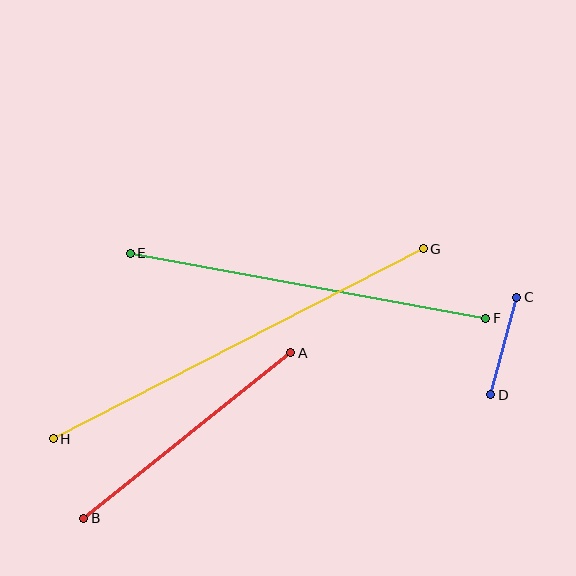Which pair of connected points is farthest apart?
Points G and H are farthest apart.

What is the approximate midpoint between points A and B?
The midpoint is at approximately (187, 436) pixels.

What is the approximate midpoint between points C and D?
The midpoint is at approximately (504, 346) pixels.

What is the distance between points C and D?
The distance is approximately 101 pixels.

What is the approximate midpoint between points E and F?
The midpoint is at approximately (308, 286) pixels.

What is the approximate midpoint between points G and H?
The midpoint is at approximately (238, 344) pixels.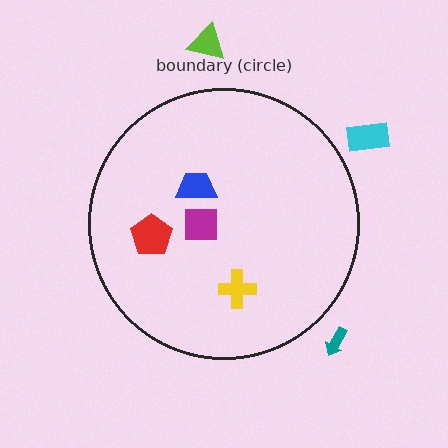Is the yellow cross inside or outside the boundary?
Inside.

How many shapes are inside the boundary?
4 inside, 3 outside.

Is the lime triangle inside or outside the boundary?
Outside.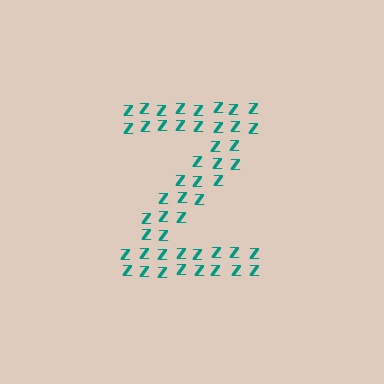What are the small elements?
The small elements are letter Z's.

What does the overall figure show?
The overall figure shows the letter Z.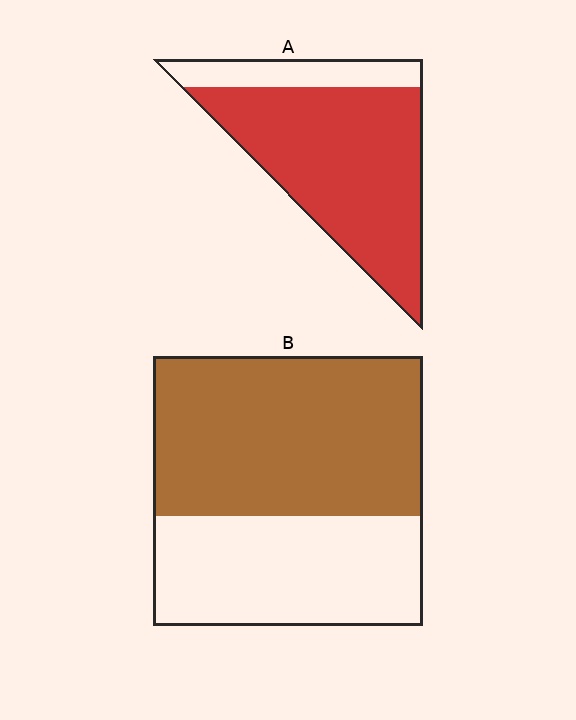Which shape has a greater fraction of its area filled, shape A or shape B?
Shape A.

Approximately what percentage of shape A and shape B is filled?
A is approximately 80% and B is approximately 60%.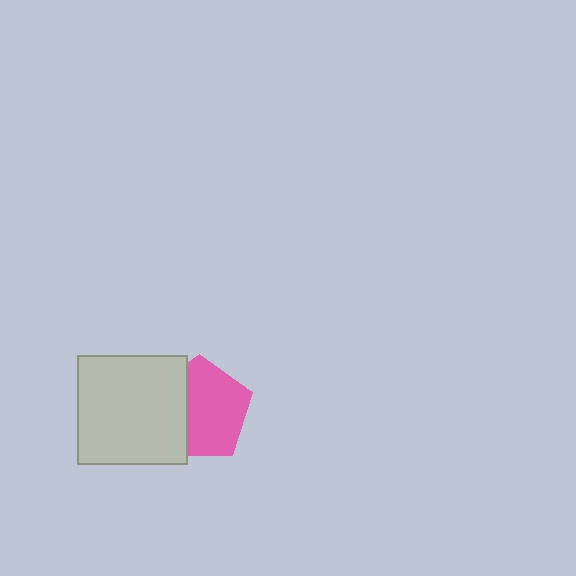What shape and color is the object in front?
The object in front is a light gray square.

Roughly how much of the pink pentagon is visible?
Most of it is visible (roughly 65%).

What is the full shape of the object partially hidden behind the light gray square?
The partially hidden object is a pink pentagon.